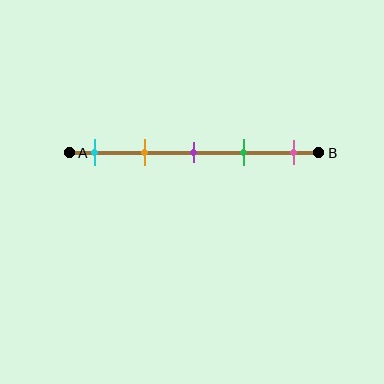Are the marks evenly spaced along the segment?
Yes, the marks are approximately evenly spaced.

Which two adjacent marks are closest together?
The purple and green marks are the closest adjacent pair.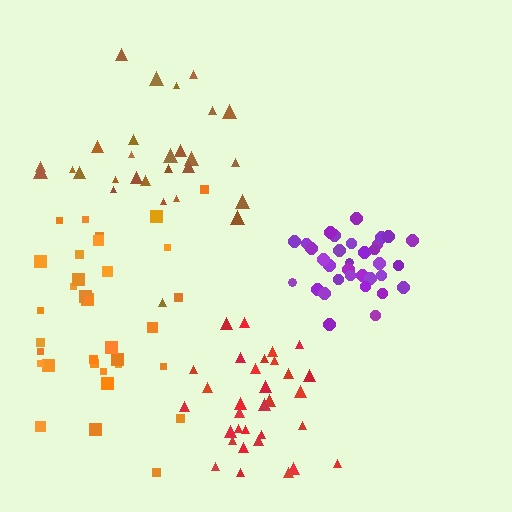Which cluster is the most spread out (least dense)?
Orange.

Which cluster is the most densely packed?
Purple.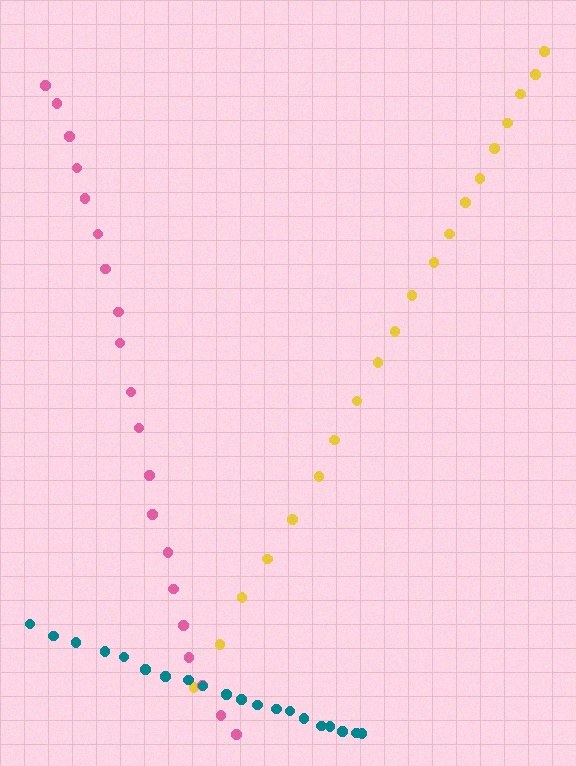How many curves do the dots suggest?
There are 3 distinct paths.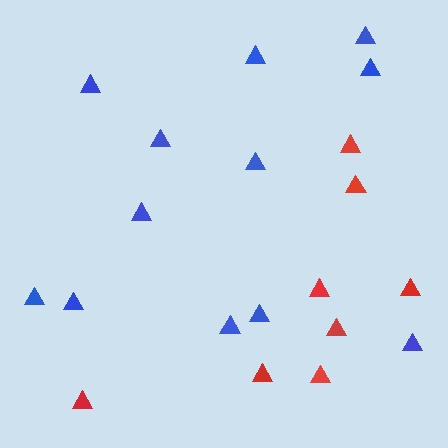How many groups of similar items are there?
There are 2 groups: one group of blue triangles (12) and one group of red triangles (8).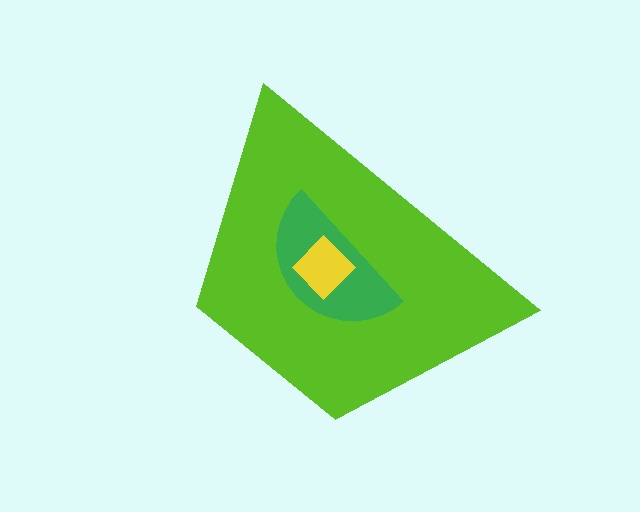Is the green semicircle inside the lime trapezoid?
Yes.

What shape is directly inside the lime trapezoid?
The green semicircle.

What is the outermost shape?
The lime trapezoid.